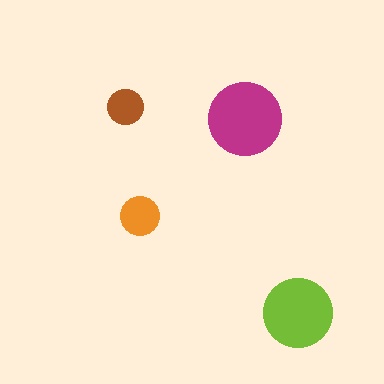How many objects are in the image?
There are 4 objects in the image.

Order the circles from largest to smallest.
the magenta one, the lime one, the orange one, the brown one.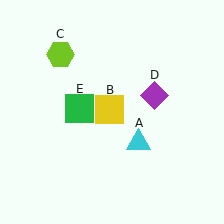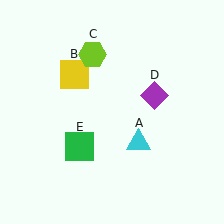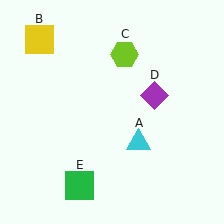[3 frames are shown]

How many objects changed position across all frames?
3 objects changed position: yellow square (object B), lime hexagon (object C), green square (object E).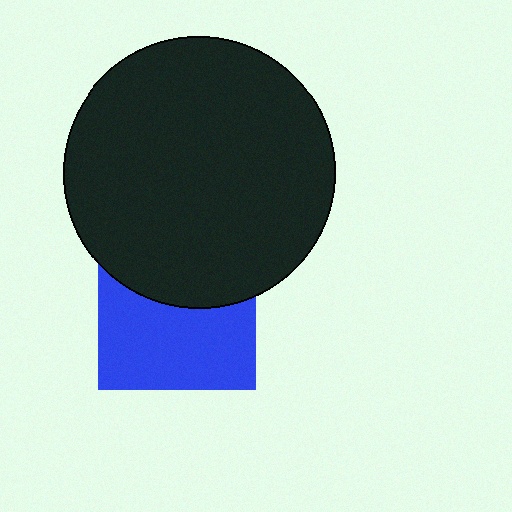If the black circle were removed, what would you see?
You would see the complete blue square.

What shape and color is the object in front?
The object in front is a black circle.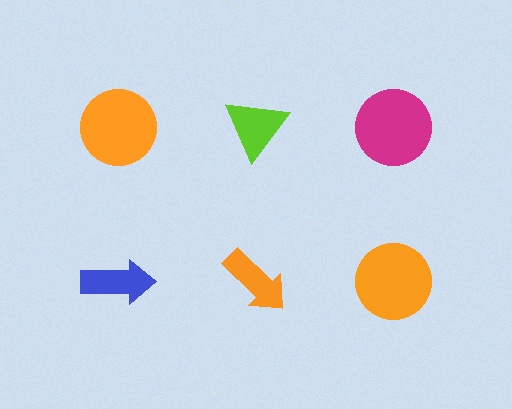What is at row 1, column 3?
A magenta circle.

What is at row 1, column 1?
An orange circle.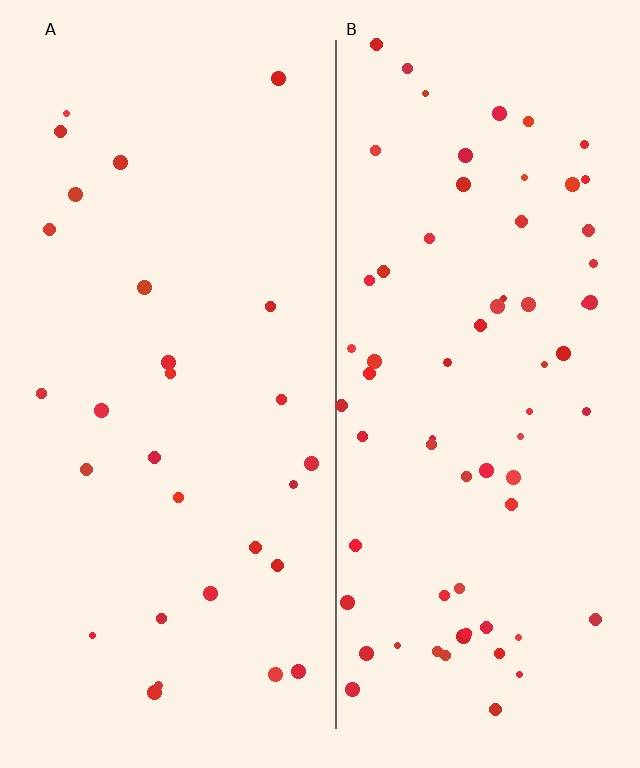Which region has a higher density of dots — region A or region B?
B (the right).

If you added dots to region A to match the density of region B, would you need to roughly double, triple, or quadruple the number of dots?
Approximately double.